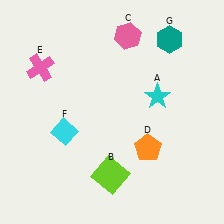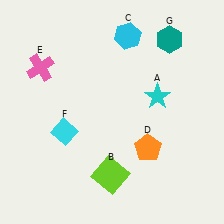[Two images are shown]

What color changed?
The hexagon (C) changed from pink in Image 1 to cyan in Image 2.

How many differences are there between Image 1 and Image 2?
There is 1 difference between the two images.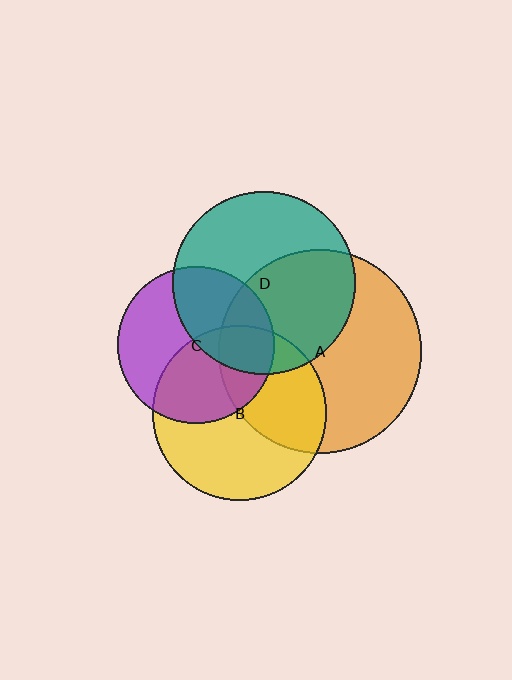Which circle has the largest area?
Circle A (orange).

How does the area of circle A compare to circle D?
Approximately 1.2 times.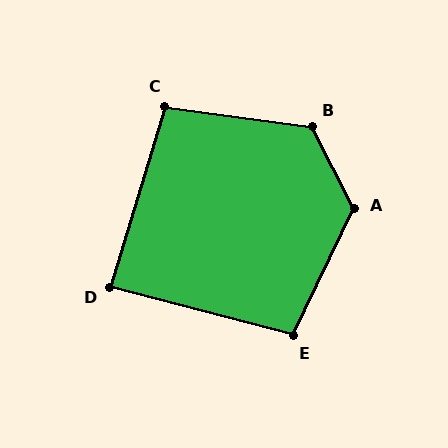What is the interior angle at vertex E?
Approximately 101 degrees (obtuse).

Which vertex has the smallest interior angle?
D, at approximately 87 degrees.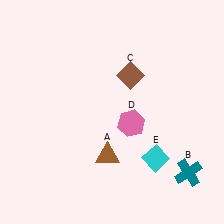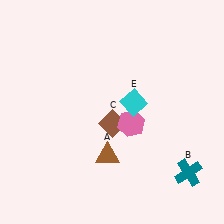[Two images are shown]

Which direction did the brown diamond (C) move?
The brown diamond (C) moved down.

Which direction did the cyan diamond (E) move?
The cyan diamond (E) moved up.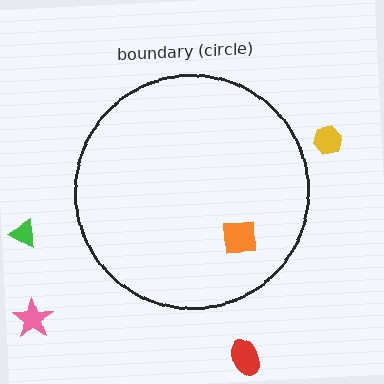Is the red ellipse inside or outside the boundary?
Outside.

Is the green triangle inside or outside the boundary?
Outside.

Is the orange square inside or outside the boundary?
Inside.